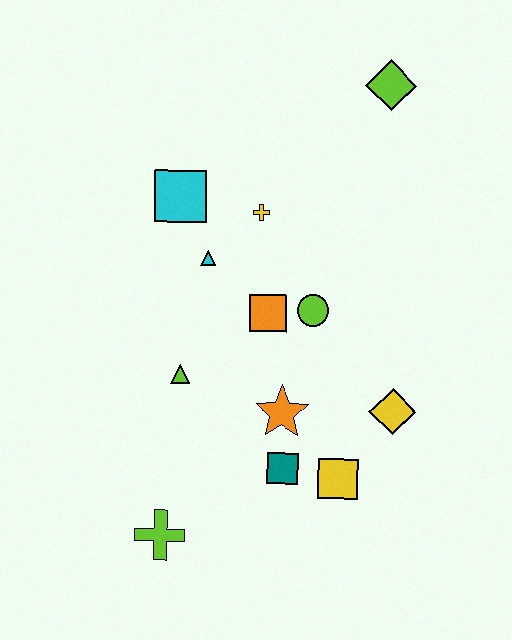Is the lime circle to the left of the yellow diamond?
Yes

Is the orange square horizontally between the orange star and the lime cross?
Yes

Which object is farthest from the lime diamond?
The lime cross is farthest from the lime diamond.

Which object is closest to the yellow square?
The teal square is closest to the yellow square.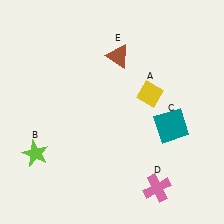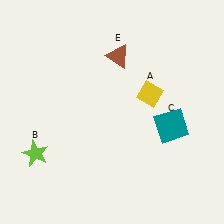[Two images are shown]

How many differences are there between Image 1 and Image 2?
There is 1 difference between the two images.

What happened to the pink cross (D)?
The pink cross (D) was removed in Image 2. It was in the bottom-right area of Image 1.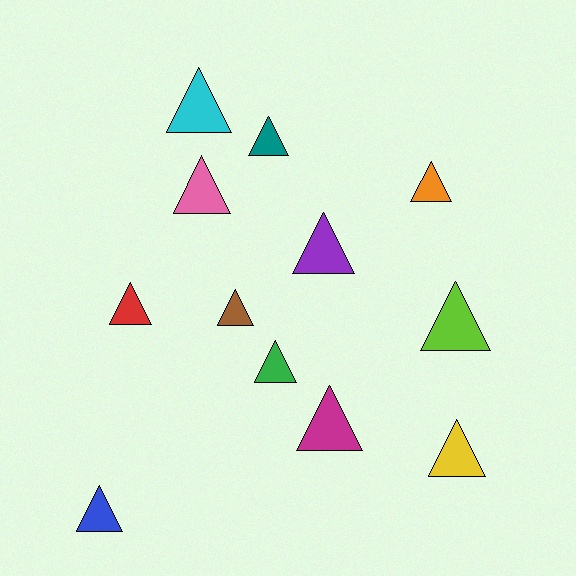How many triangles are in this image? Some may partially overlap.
There are 12 triangles.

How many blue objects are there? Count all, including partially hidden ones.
There is 1 blue object.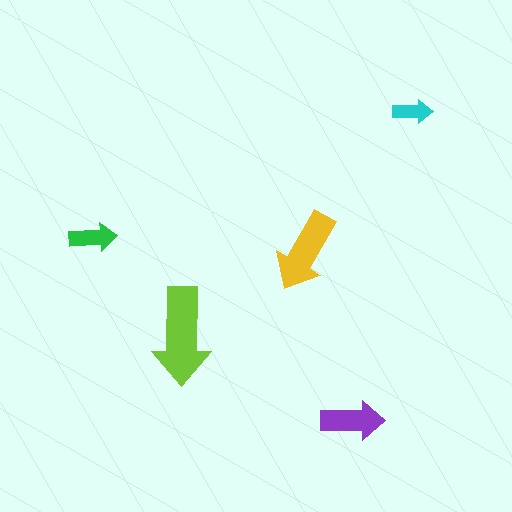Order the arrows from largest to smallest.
the lime one, the yellow one, the purple one, the green one, the cyan one.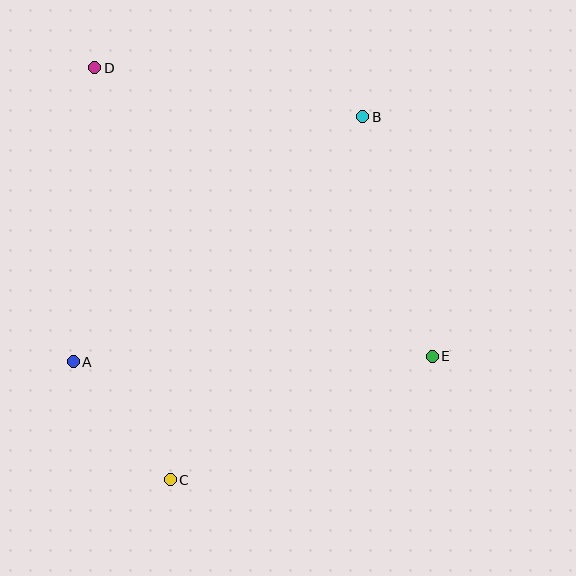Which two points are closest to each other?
Points A and C are closest to each other.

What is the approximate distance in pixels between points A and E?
The distance between A and E is approximately 359 pixels.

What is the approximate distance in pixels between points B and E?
The distance between B and E is approximately 249 pixels.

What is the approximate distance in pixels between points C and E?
The distance between C and E is approximately 289 pixels.